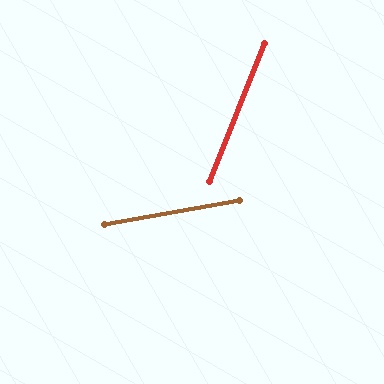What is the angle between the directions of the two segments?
Approximately 58 degrees.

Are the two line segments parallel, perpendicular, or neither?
Neither parallel nor perpendicular — they differ by about 58°.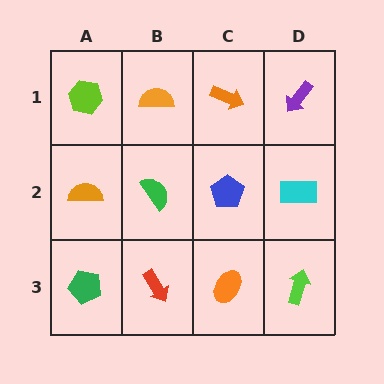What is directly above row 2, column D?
A purple arrow.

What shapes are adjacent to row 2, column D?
A purple arrow (row 1, column D), a lime arrow (row 3, column D), a blue pentagon (row 2, column C).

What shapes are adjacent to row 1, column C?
A blue pentagon (row 2, column C), an orange semicircle (row 1, column B), a purple arrow (row 1, column D).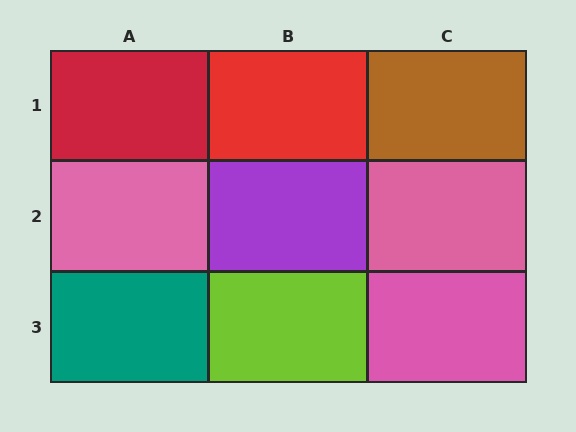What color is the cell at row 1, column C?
Brown.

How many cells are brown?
1 cell is brown.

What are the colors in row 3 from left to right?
Teal, lime, pink.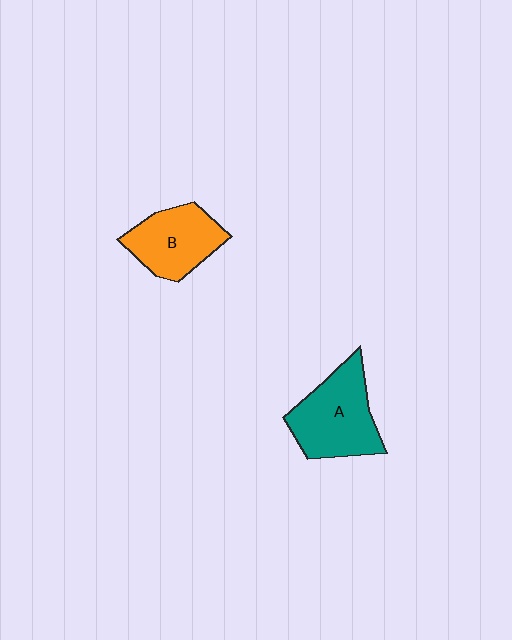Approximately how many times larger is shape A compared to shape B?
Approximately 1.2 times.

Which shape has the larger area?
Shape A (teal).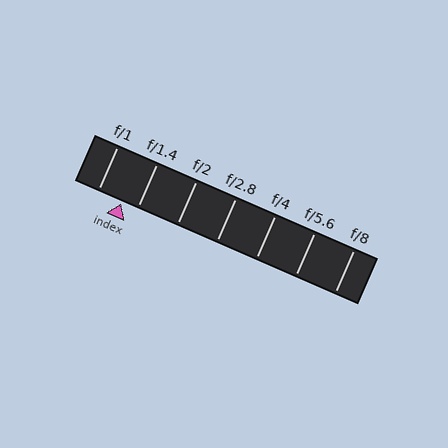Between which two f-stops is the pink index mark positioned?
The index mark is between f/1 and f/1.4.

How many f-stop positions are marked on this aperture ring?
There are 7 f-stop positions marked.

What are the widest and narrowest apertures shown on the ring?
The widest aperture shown is f/1 and the narrowest is f/8.